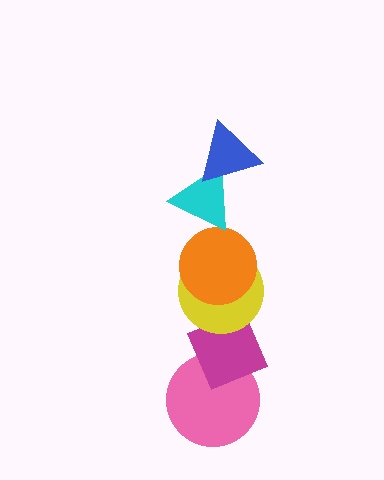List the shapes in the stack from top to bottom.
From top to bottom: the blue triangle, the cyan triangle, the orange circle, the yellow circle, the magenta diamond, the pink circle.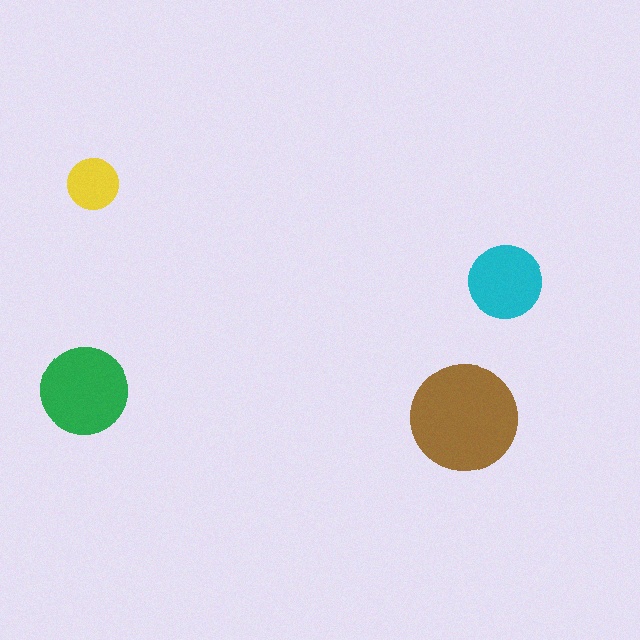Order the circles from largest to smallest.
the brown one, the green one, the cyan one, the yellow one.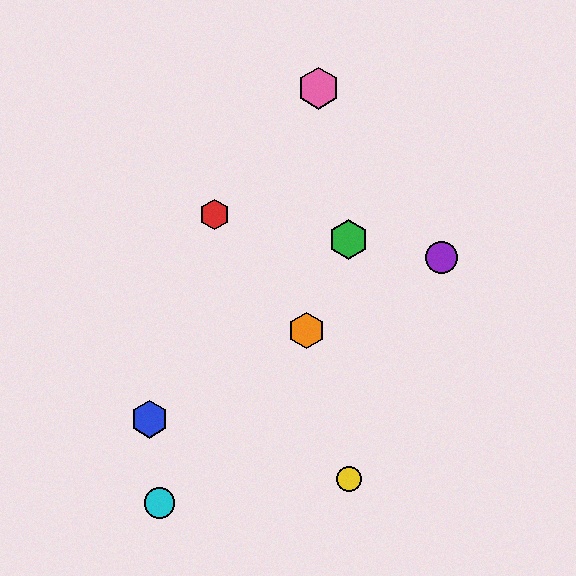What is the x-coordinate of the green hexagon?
The green hexagon is at x≈349.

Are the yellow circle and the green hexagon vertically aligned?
Yes, both are at x≈349.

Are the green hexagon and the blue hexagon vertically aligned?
No, the green hexagon is at x≈349 and the blue hexagon is at x≈150.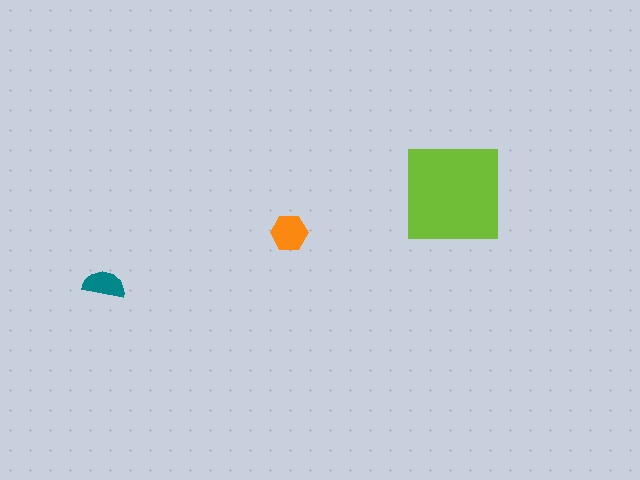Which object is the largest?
The lime square.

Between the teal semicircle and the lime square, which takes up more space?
The lime square.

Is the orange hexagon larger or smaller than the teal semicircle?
Larger.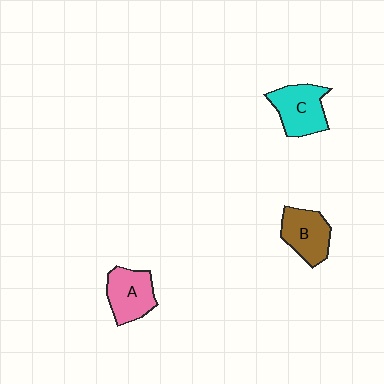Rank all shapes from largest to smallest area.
From largest to smallest: C (cyan), A (pink), B (brown).